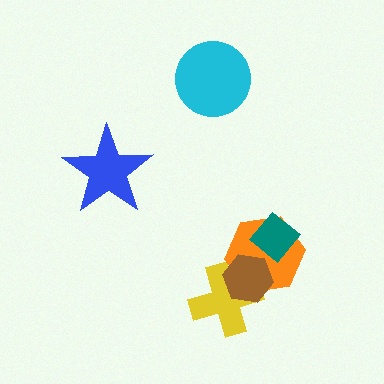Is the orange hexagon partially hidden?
Yes, it is partially covered by another shape.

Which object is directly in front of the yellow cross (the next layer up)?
The orange hexagon is directly in front of the yellow cross.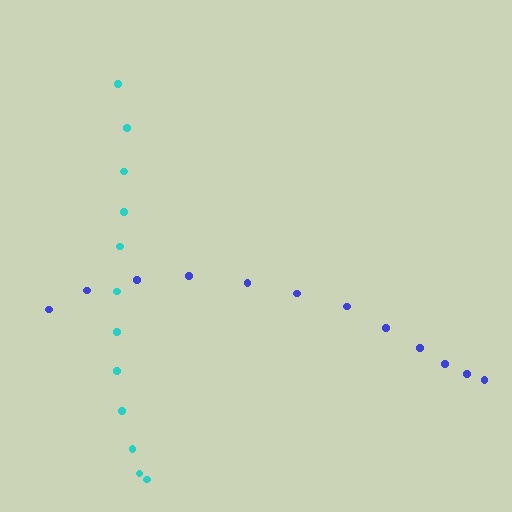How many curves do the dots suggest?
There are 2 distinct paths.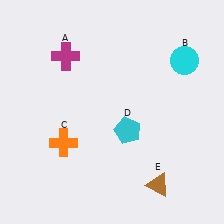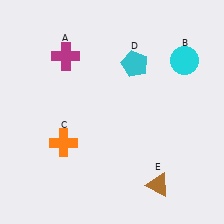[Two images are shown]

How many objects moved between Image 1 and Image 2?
1 object moved between the two images.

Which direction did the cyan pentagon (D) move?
The cyan pentagon (D) moved up.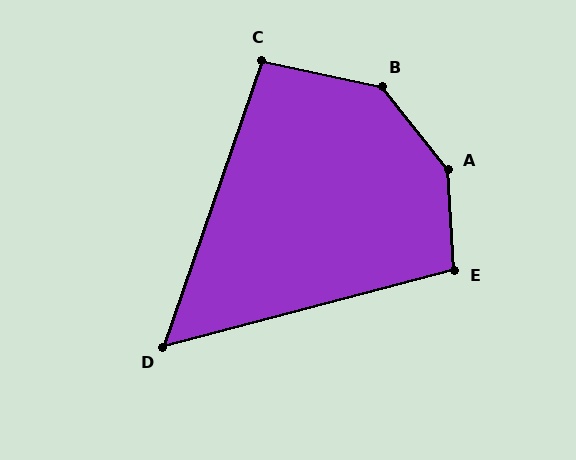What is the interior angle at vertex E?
Approximately 101 degrees (obtuse).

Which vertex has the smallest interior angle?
D, at approximately 56 degrees.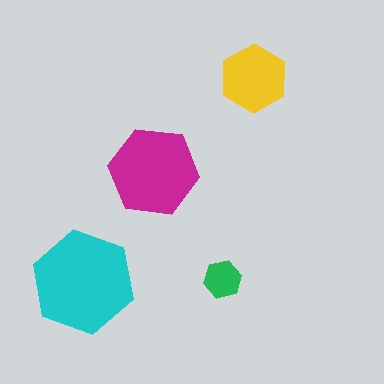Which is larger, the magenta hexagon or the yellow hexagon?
The magenta one.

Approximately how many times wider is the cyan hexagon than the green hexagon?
About 2.5 times wider.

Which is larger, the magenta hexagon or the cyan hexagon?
The cyan one.